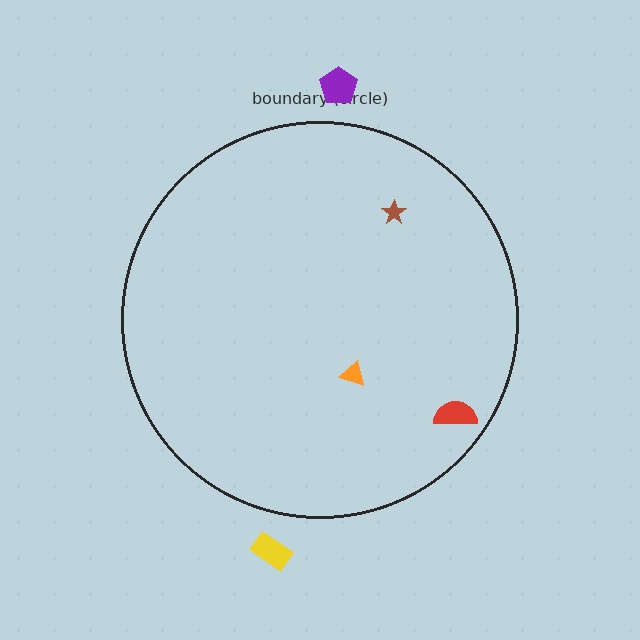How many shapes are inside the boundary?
3 inside, 2 outside.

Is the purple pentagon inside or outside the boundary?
Outside.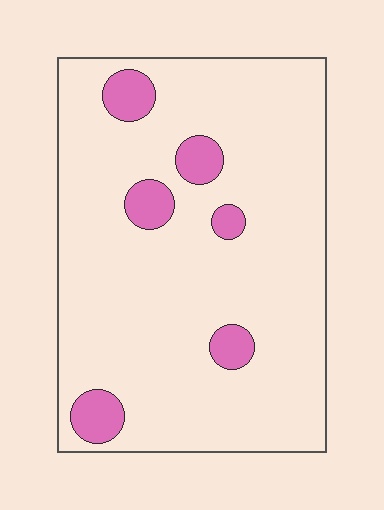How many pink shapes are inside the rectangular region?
6.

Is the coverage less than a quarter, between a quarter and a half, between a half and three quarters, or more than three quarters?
Less than a quarter.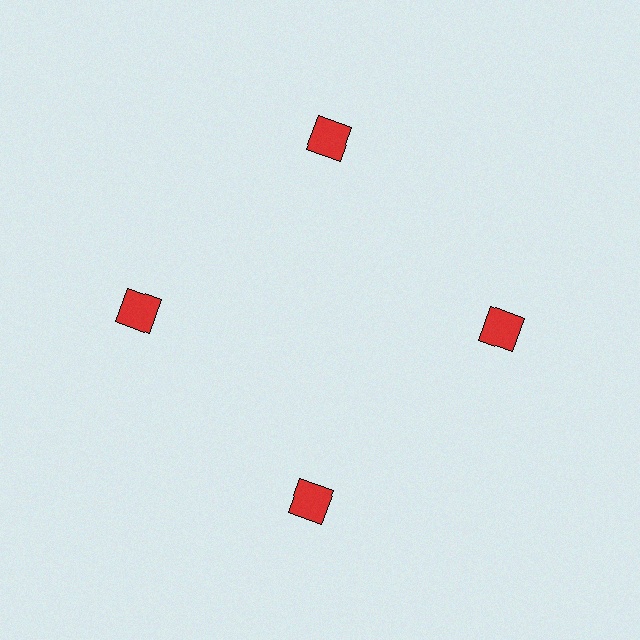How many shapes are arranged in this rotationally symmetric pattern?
There are 4 shapes, arranged in 4 groups of 1.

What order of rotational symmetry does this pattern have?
This pattern has 4-fold rotational symmetry.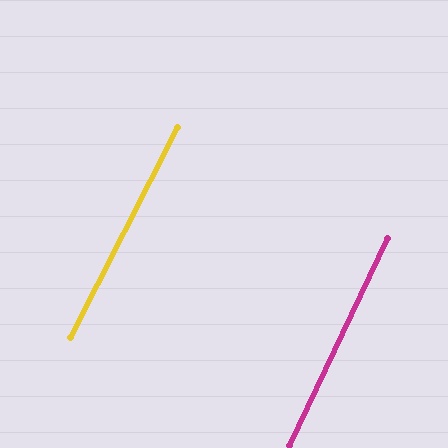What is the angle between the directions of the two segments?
Approximately 2 degrees.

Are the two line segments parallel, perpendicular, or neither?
Parallel — their directions differ by only 1.8°.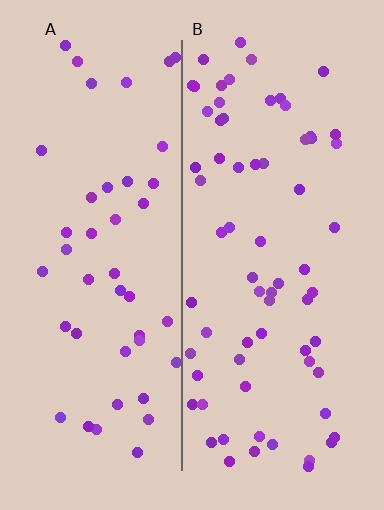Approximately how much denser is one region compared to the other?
Approximately 1.5× — region B over region A.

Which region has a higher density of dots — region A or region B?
B (the right).